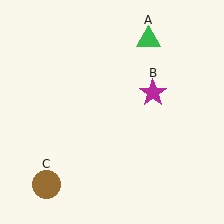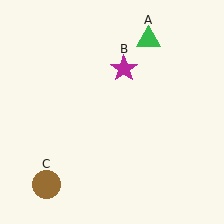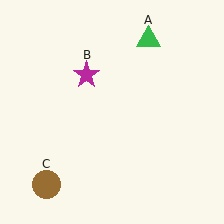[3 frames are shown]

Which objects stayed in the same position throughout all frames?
Green triangle (object A) and brown circle (object C) remained stationary.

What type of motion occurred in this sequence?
The magenta star (object B) rotated counterclockwise around the center of the scene.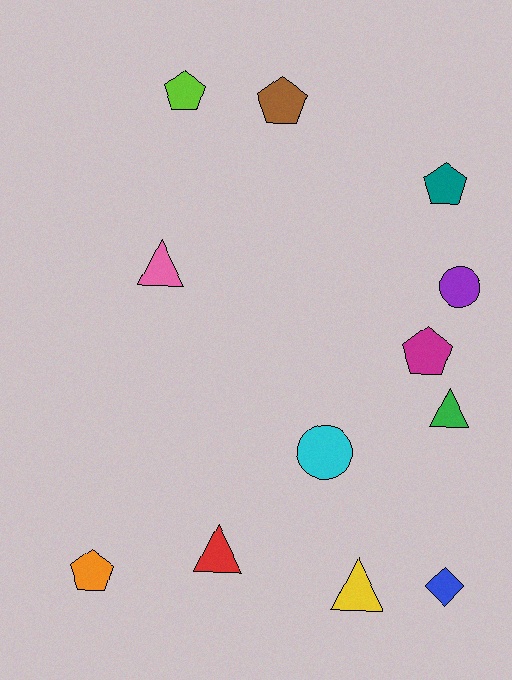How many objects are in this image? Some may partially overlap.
There are 12 objects.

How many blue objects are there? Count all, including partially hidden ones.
There is 1 blue object.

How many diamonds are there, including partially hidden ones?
There is 1 diamond.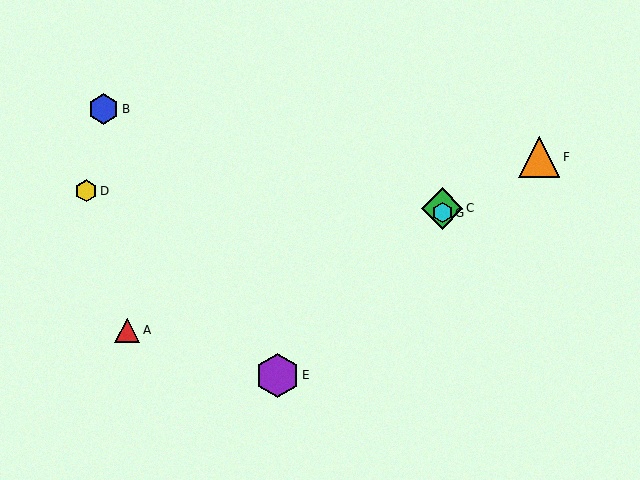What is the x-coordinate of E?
Object E is at x≈277.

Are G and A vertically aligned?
No, G is at x≈442 and A is at x≈127.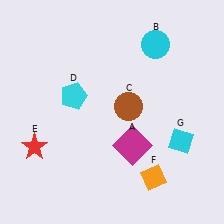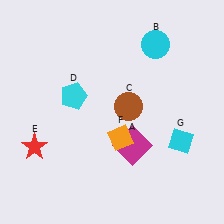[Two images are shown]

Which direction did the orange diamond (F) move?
The orange diamond (F) moved up.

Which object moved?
The orange diamond (F) moved up.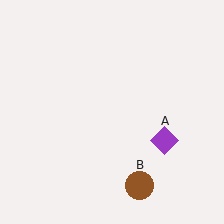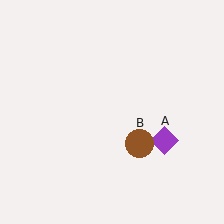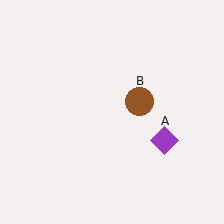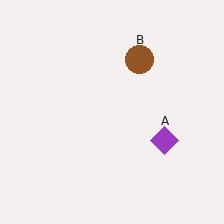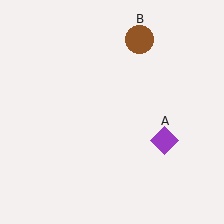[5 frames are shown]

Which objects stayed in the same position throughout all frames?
Purple diamond (object A) remained stationary.